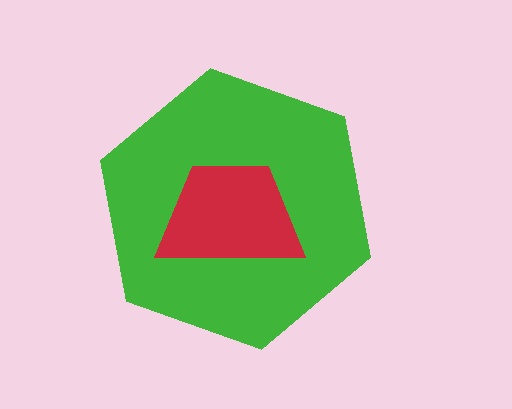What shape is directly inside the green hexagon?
The red trapezoid.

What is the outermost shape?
The green hexagon.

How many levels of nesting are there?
2.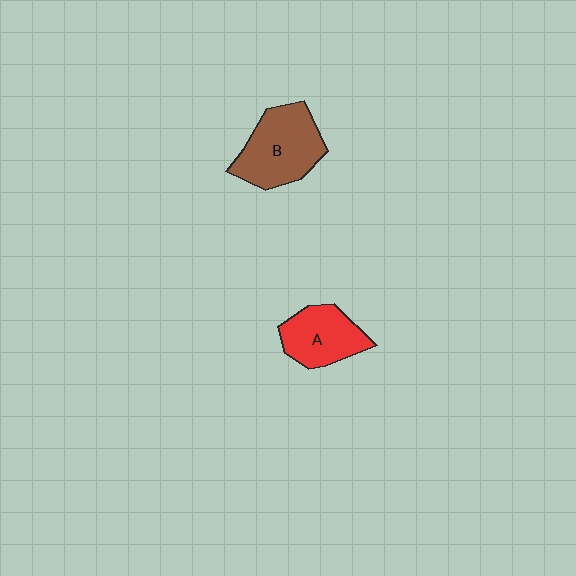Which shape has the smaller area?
Shape A (red).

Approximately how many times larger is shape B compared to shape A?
Approximately 1.3 times.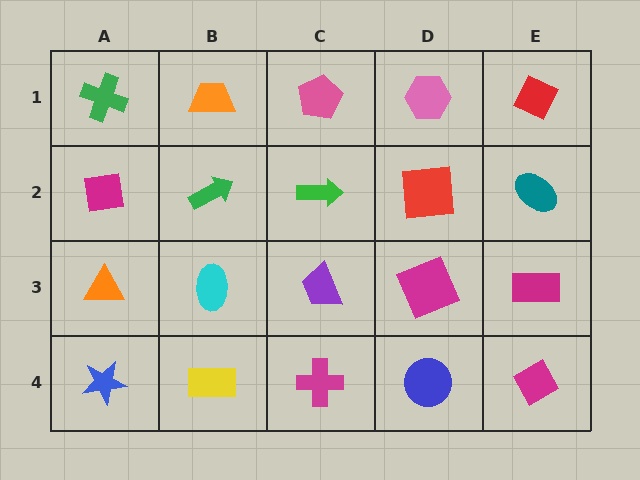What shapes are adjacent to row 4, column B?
A cyan ellipse (row 3, column B), a blue star (row 4, column A), a magenta cross (row 4, column C).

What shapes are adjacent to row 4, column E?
A magenta rectangle (row 3, column E), a blue circle (row 4, column D).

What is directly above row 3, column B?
A green arrow.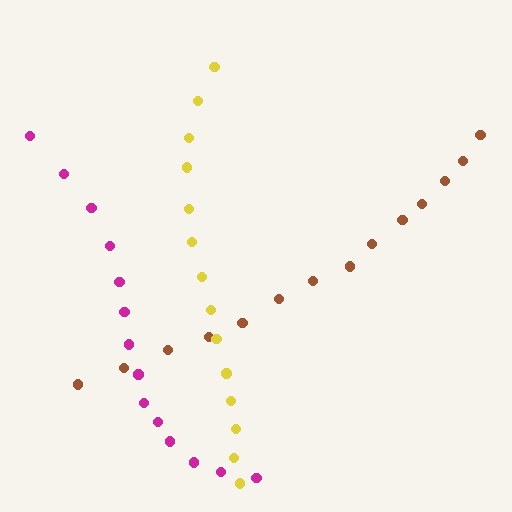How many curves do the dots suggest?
There are 3 distinct paths.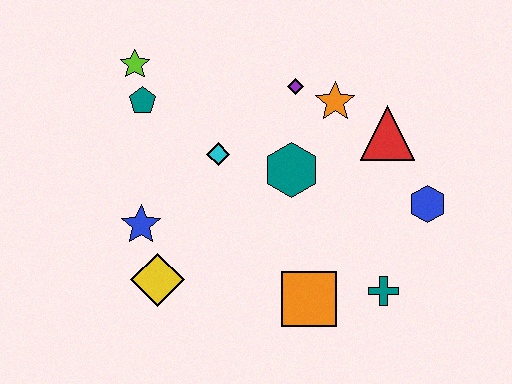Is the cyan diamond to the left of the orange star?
Yes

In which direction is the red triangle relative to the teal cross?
The red triangle is above the teal cross.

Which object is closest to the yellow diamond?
The blue star is closest to the yellow diamond.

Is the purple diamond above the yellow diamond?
Yes